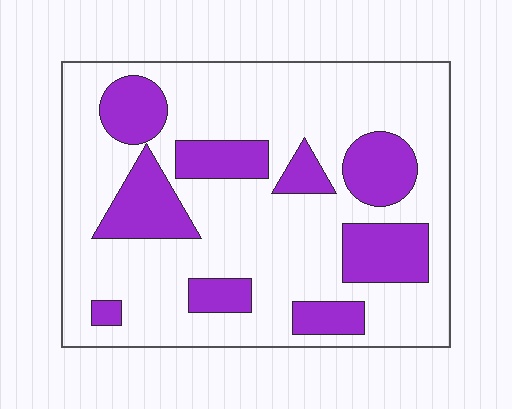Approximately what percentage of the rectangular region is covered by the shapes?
Approximately 25%.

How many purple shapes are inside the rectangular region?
9.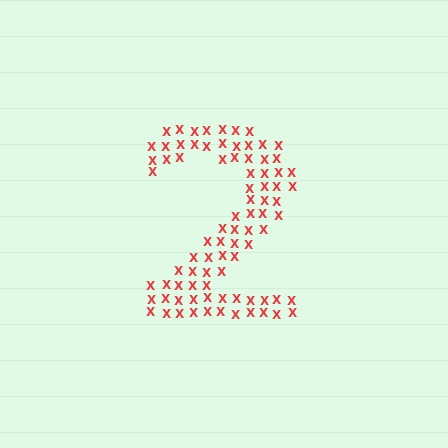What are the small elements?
The small elements are letter X's.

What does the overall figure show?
The overall figure shows the digit 2.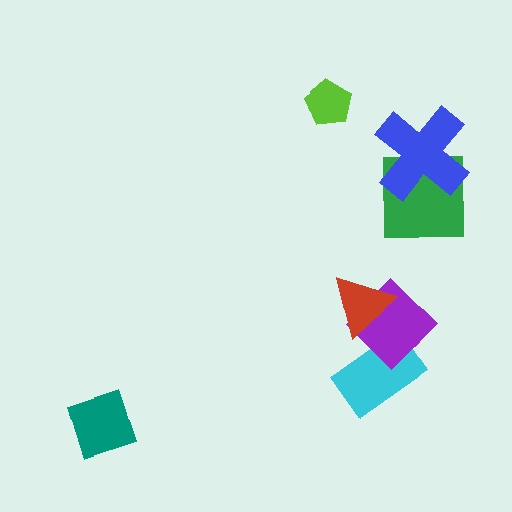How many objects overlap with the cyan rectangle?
1 object overlaps with the cyan rectangle.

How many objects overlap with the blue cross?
1 object overlaps with the blue cross.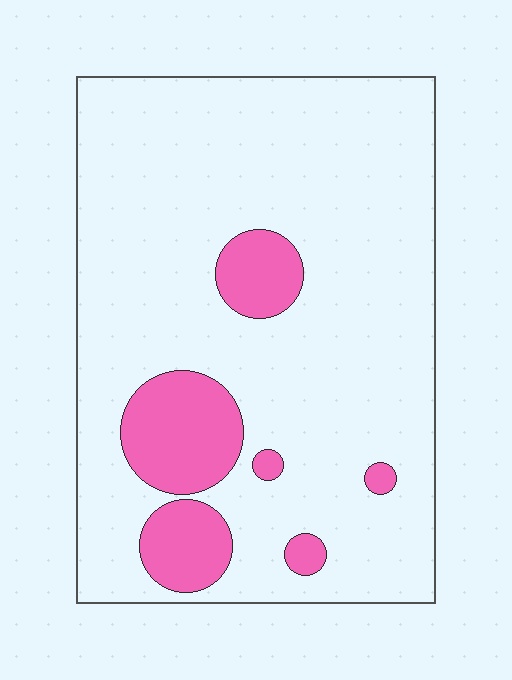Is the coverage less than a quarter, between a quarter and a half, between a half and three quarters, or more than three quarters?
Less than a quarter.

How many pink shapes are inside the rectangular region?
6.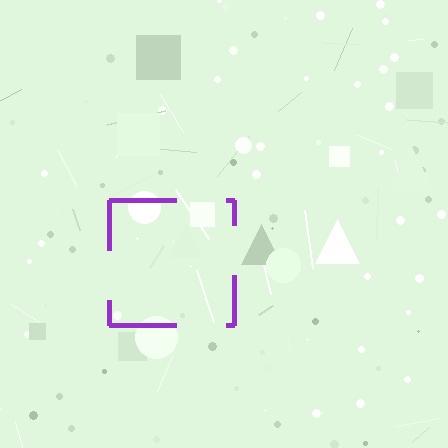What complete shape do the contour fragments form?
The contour fragments form a square.